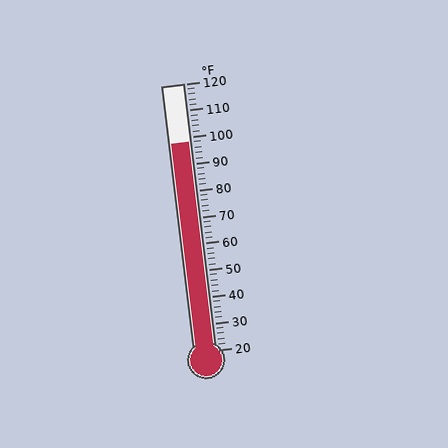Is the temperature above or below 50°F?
The temperature is above 50°F.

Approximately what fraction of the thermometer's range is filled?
The thermometer is filled to approximately 80% of its range.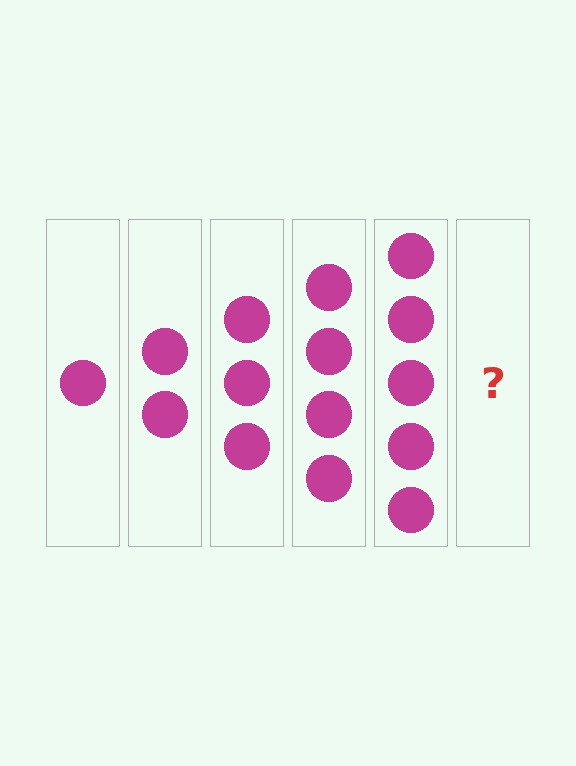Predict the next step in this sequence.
The next step is 6 circles.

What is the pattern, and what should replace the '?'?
The pattern is that each step adds one more circle. The '?' should be 6 circles.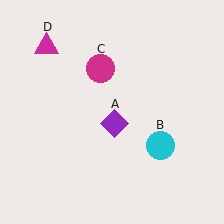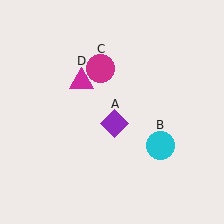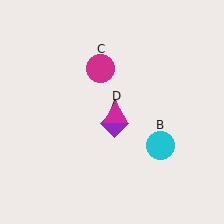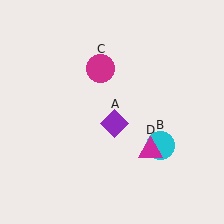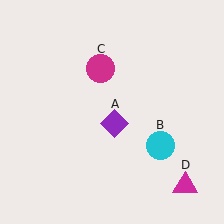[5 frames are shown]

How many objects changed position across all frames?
1 object changed position: magenta triangle (object D).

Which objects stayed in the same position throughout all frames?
Purple diamond (object A) and cyan circle (object B) and magenta circle (object C) remained stationary.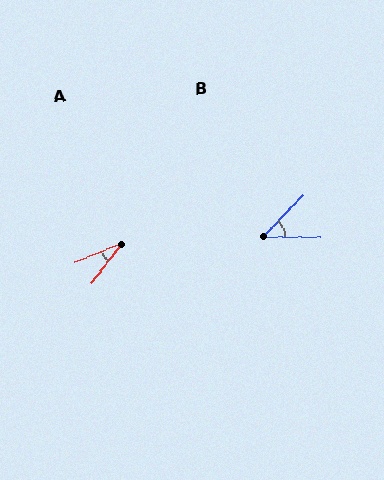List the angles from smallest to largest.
A (30°), B (46°).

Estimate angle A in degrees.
Approximately 30 degrees.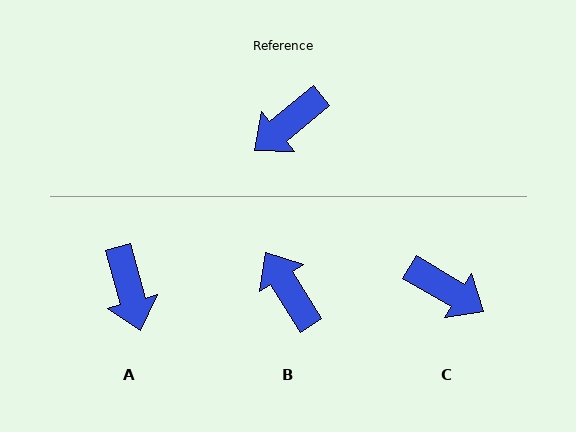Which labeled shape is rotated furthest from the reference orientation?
C, about 110 degrees away.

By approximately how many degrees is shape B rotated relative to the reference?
Approximately 97 degrees clockwise.